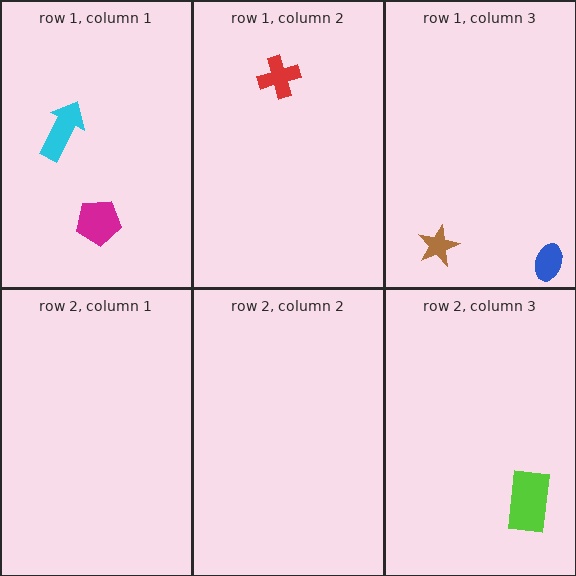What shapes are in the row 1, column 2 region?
The red cross.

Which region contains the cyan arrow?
The row 1, column 1 region.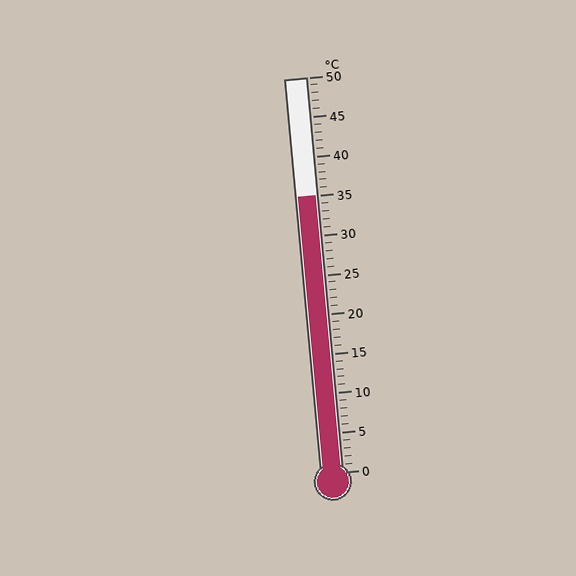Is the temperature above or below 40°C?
The temperature is below 40°C.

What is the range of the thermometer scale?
The thermometer scale ranges from 0°C to 50°C.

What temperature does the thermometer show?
The thermometer shows approximately 35°C.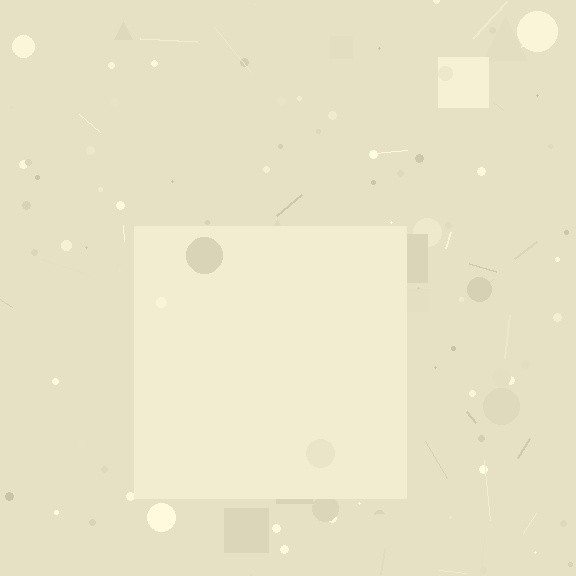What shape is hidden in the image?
A square is hidden in the image.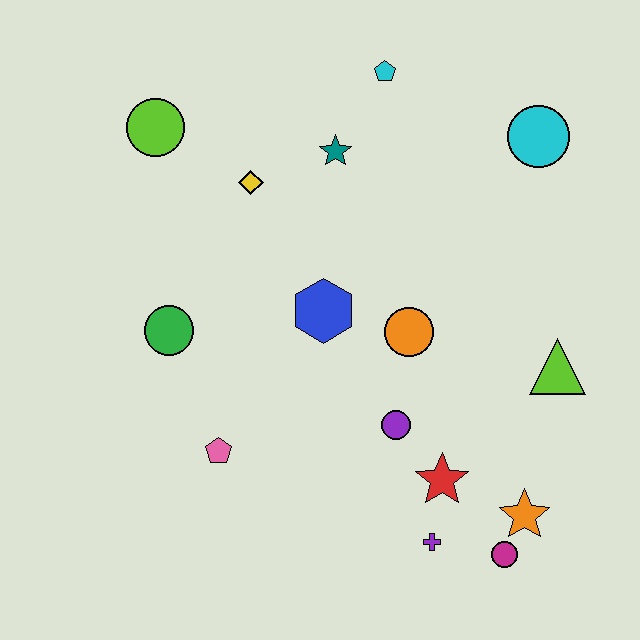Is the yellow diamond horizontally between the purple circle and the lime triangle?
No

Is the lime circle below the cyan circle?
No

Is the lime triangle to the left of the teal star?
No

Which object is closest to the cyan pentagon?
The teal star is closest to the cyan pentagon.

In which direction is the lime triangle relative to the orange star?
The lime triangle is above the orange star.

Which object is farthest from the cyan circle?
The pink pentagon is farthest from the cyan circle.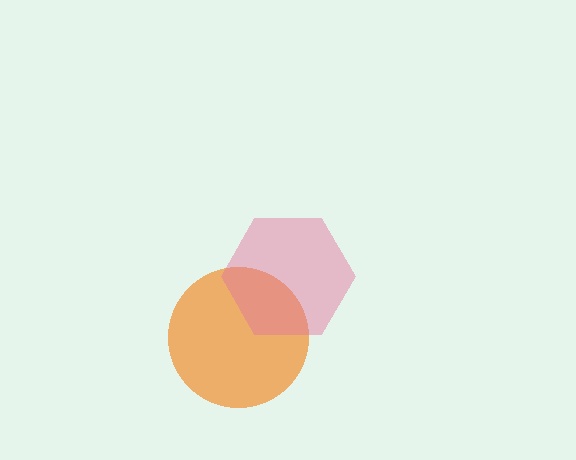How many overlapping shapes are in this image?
There are 2 overlapping shapes in the image.